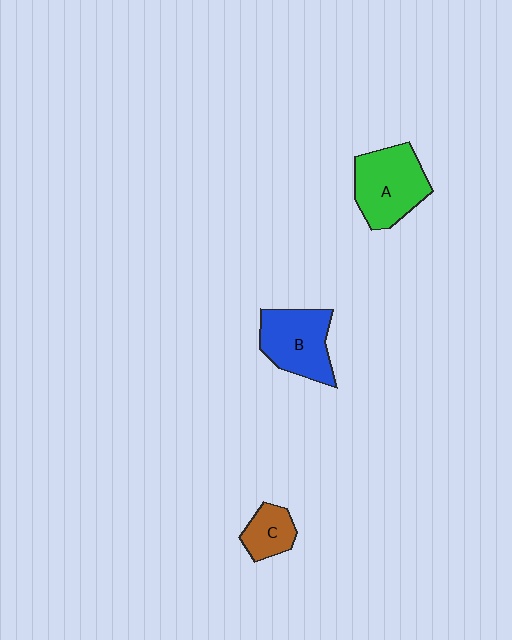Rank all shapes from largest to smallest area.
From largest to smallest: A (green), B (blue), C (brown).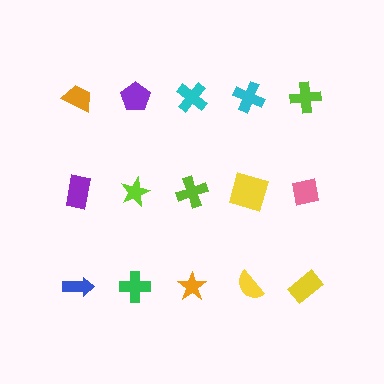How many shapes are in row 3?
5 shapes.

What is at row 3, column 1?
A blue arrow.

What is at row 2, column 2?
A lime star.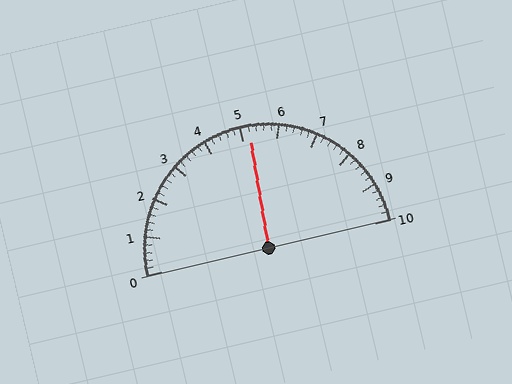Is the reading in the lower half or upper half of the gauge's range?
The reading is in the upper half of the range (0 to 10).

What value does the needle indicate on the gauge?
The needle indicates approximately 5.2.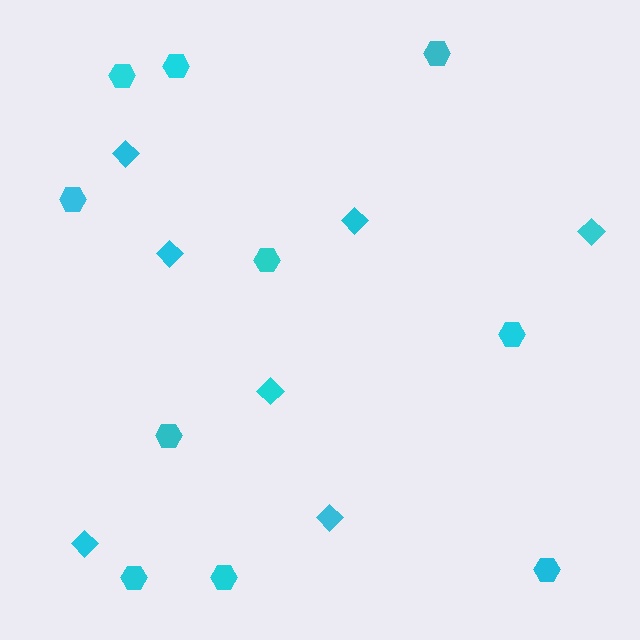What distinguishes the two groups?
There are 2 groups: one group of hexagons (10) and one group of diamonds (7).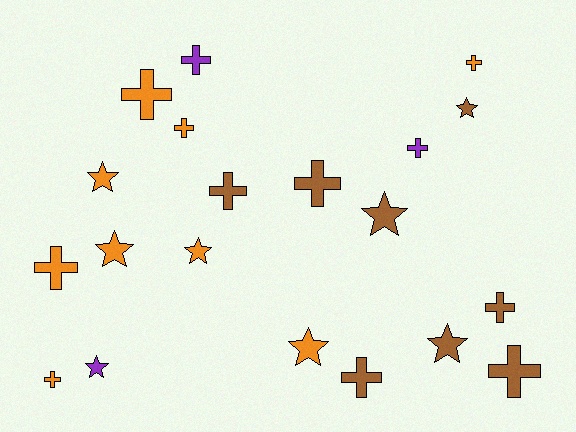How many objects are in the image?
There are 20 objects.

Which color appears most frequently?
Orange, with 9 objects.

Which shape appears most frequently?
Cross, with 12 objects.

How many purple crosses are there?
There are 2 purple crosses.